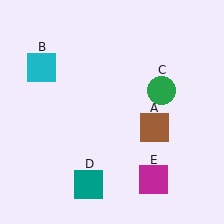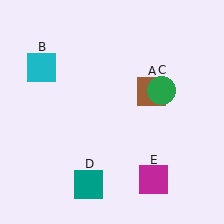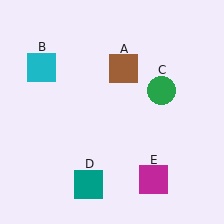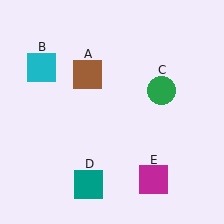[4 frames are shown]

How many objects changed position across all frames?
1 object changed position: brown square (object A).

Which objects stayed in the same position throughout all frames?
Cyan square (object B) and green circle (object C) and teal square (object D) and magenta square (object E) remained stationary.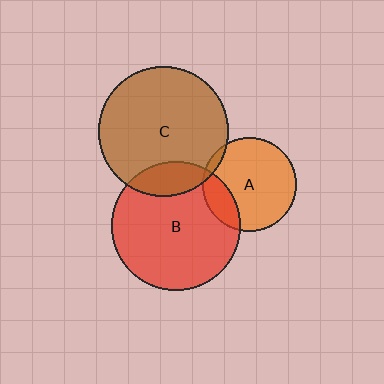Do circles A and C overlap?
Yes.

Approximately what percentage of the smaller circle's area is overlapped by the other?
Approximately 5%.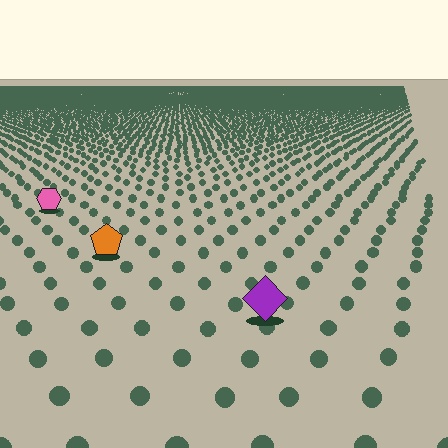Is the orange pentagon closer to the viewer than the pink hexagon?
Yes. The orange pentagon is closer — you can tell from the texture gradient: the ground texture is coarser near it.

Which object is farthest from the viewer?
The pink hexagon is farthest from the viewer. It appears smaller and the ground texture around it is denser.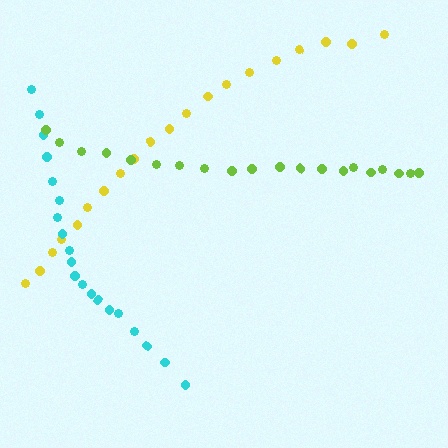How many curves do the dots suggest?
There are 3 distinct paths.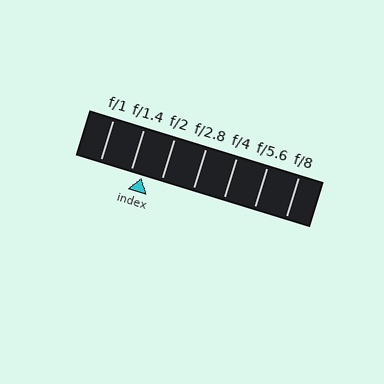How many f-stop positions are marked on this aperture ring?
There are 7 f-stop positions marked.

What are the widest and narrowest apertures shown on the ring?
The widest aperture shown is f/1 and the narrowest is f/8.